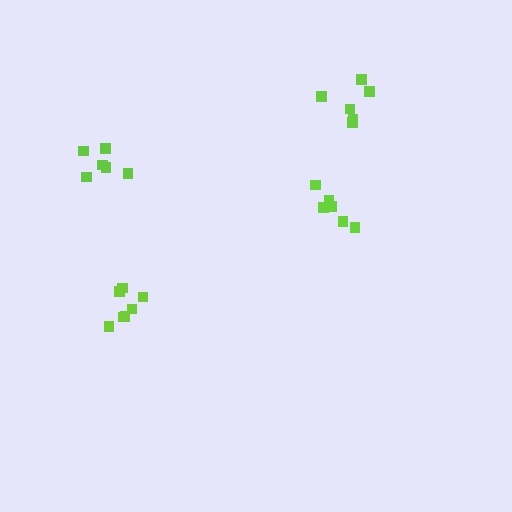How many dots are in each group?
Group 1: 6 dots, Group 2: 6 dots, Group 3: 6 dots, Group 4: 7 dots (25 total).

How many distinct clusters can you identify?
There are 4 distinct clusters.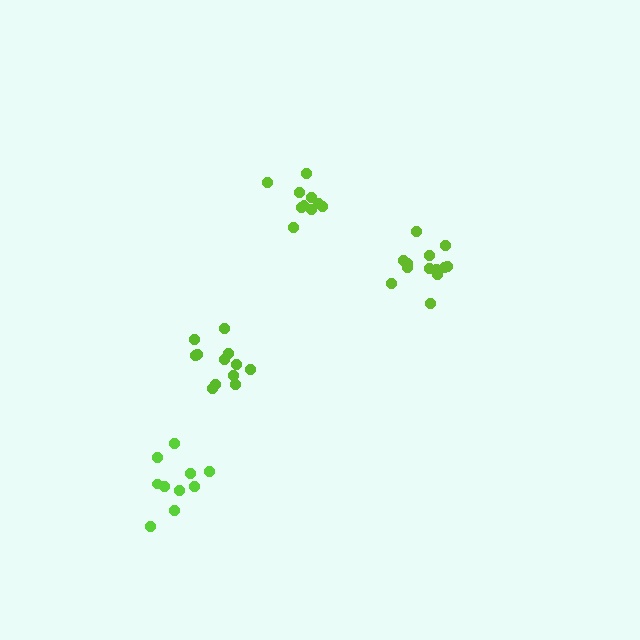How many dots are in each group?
Group 1: 10 dots, Group 2: 10 dots, Group 3: 12 dots, Group 4: 13 dots (45 total).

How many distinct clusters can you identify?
There are 4 distinct clusters.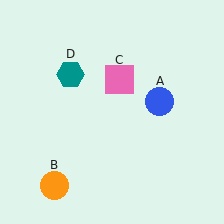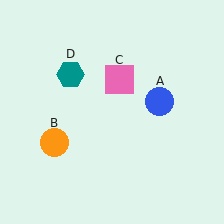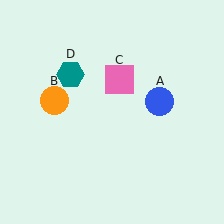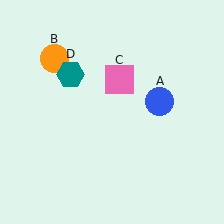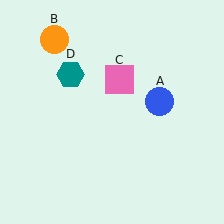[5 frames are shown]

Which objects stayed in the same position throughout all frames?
Blue circle (object A) and pink square (object C) and teal hexagon (object D) remained stationary.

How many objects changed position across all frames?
1 object changed position: orange circle (object B).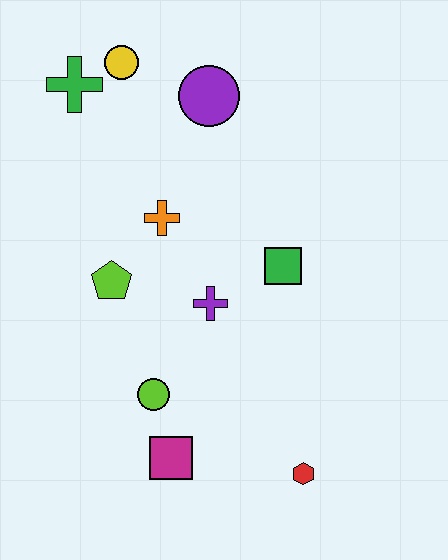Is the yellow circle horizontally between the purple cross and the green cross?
Yes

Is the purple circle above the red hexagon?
Yes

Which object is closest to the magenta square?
The lime circle is closest to the magenta square.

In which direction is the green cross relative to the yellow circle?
The green cross is to the left of the yellow circle.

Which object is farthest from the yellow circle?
The red hexagon is farthest from the yellow circle.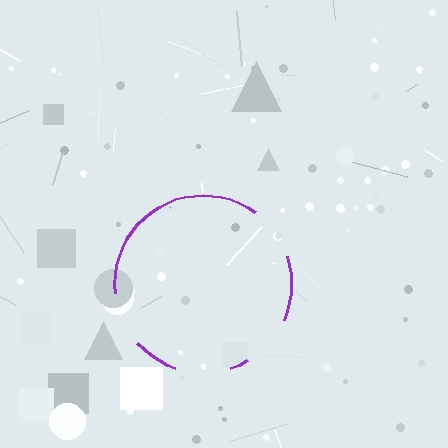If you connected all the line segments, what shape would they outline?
They would outline a circle.